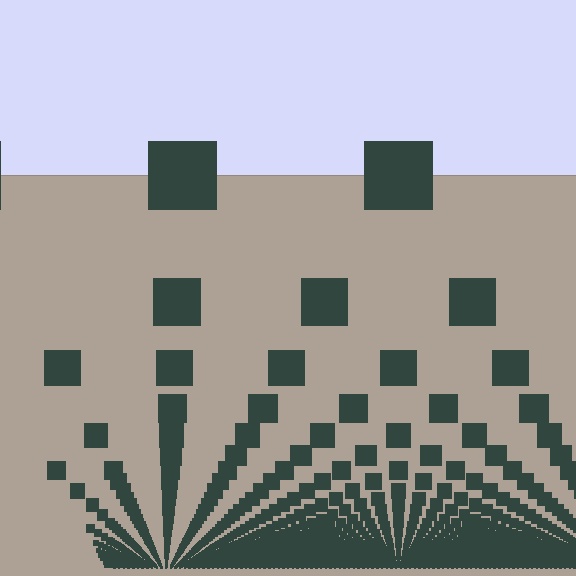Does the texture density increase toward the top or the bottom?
Density increases toward the bottom.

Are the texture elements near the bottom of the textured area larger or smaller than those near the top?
Smaller. The gradient is inverted — elements near the bottom are smaller and denser.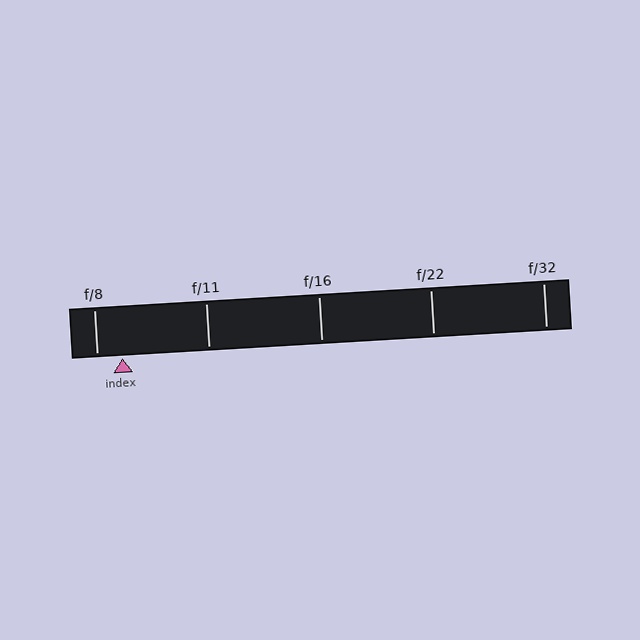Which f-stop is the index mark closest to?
The index mark is closest to f/8.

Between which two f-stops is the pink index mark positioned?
The index mark is between f/8 and f/11.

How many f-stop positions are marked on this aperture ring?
There are 5 f-stop positions marked.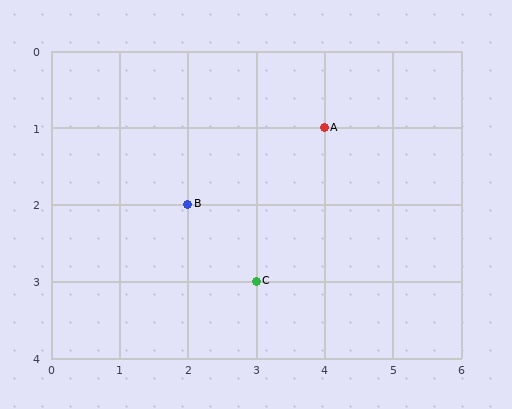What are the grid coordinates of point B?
Point B is at grid coordinates (2, 2).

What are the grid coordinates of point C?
Point C is at grid coordinates (3, 3).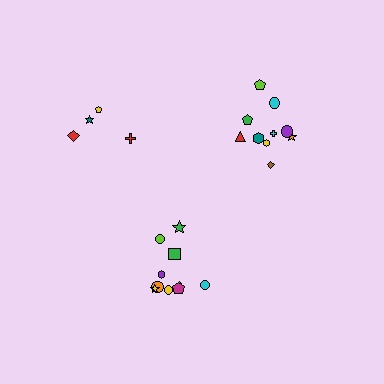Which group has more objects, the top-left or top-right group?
The top-right group.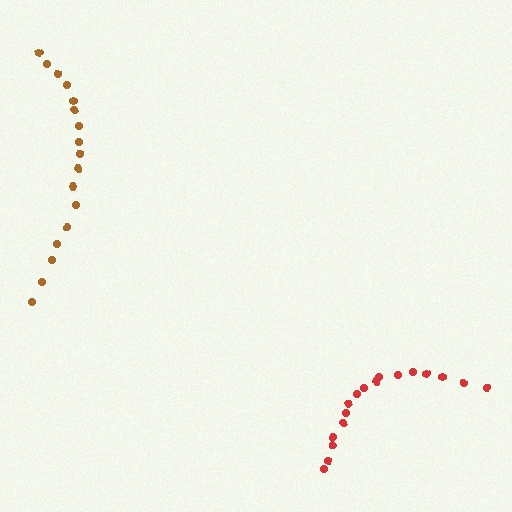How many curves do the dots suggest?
There are 2 distinct paths.